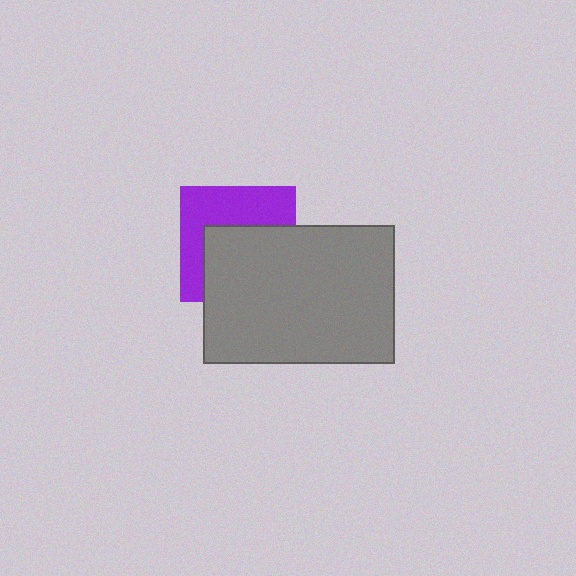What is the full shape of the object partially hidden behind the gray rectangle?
The partially hidden object is a purple square.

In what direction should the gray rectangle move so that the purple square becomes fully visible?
The gray rectangle should move down. That is the shortest direction to clear the overlap and leave the purple square fully visible.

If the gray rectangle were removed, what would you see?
You would see the complete purple square.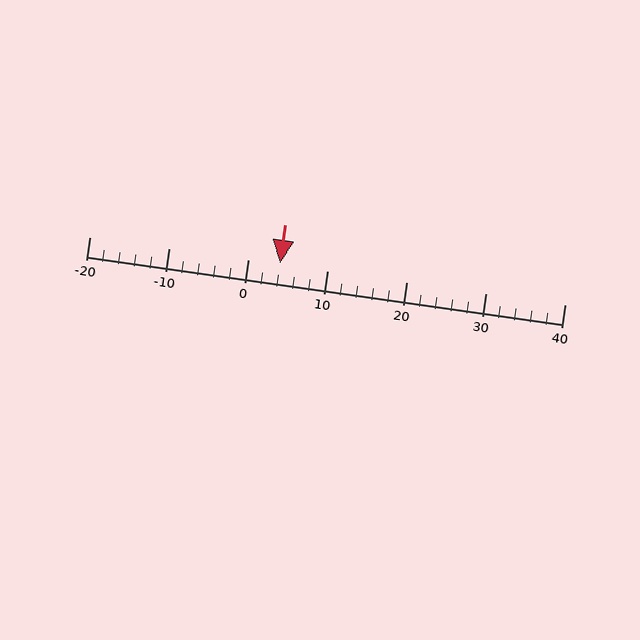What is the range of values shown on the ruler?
The ruler shows values from -20 to 40.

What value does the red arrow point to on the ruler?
The red arrow points to approximately 4.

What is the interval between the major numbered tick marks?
The major tick marks are spaced 10 units apart.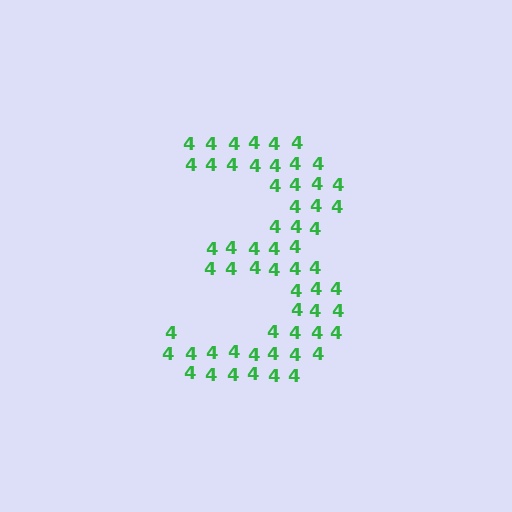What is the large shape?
The large shape is the digit 3.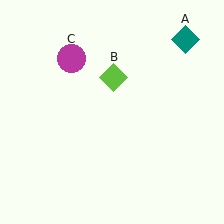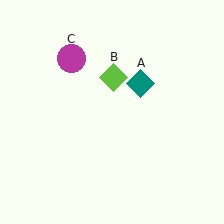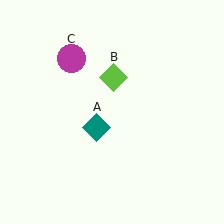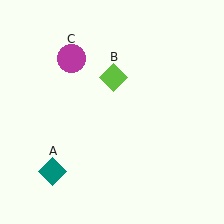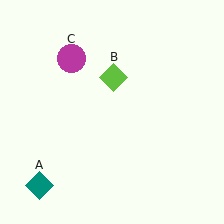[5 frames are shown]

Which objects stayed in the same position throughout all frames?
Lime diamond (object B) and magenta circle (object C) remained stationary.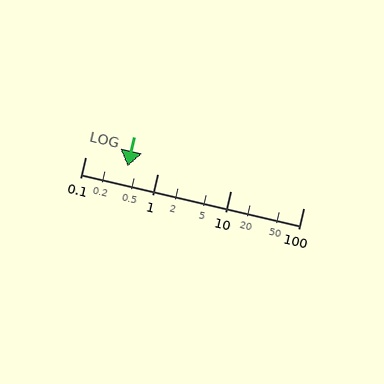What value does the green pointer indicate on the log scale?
The pointer indicates approximately 0.38.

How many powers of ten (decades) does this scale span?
The scale spans 3 decades, from 0.1 to 100.